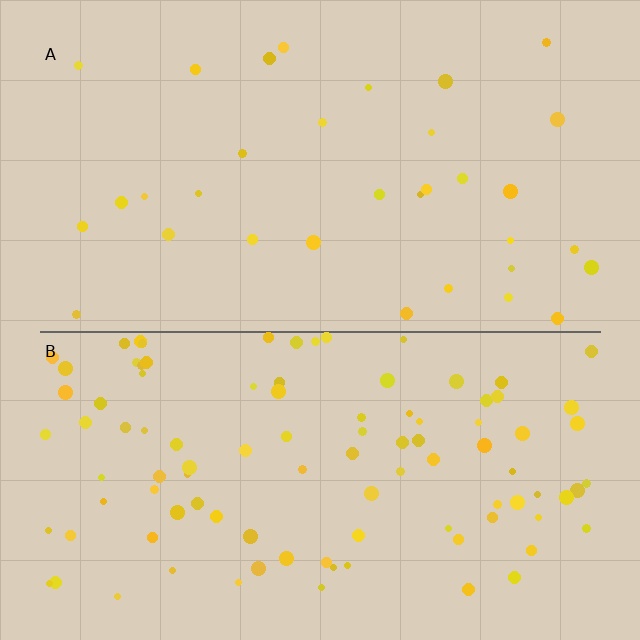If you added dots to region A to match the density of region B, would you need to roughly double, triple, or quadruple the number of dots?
Approximately triple.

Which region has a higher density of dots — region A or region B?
B (the bottom).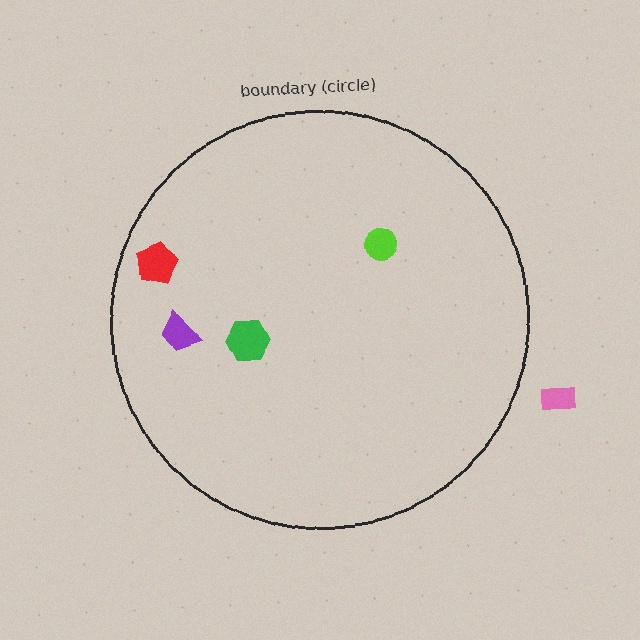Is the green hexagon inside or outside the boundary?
Inside.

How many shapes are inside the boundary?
4 inside, 1 outside.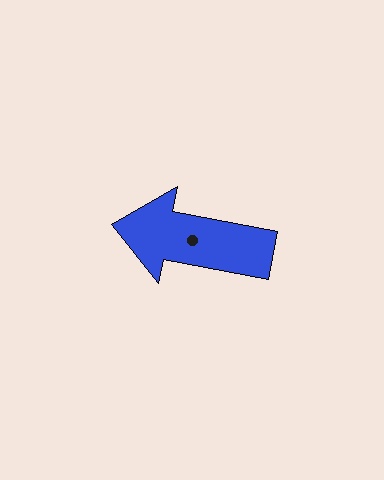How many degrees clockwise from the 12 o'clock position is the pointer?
Approximately 281 degrees.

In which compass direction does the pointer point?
West.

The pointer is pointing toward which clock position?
Roughly 9 o'clock.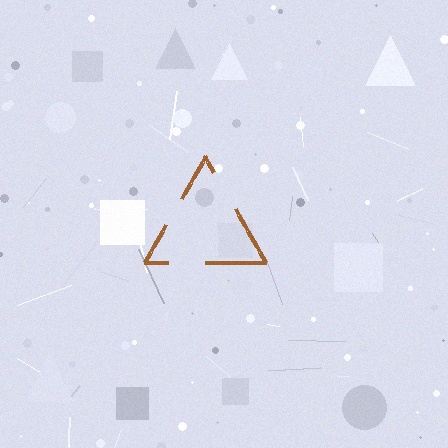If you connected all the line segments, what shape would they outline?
They would outline a triangle.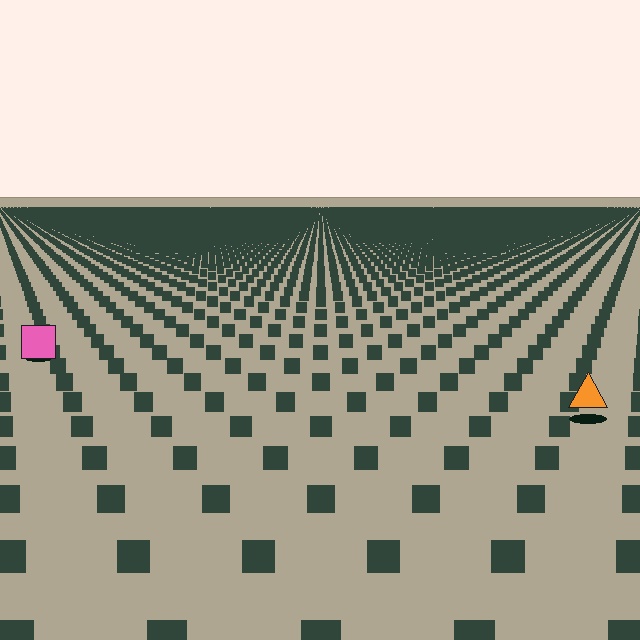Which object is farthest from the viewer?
The pink square is farthest from the viewer. It appears smaller and the ground texture around it is denser.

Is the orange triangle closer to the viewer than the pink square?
Yes. The orange triangle is closer — you can tell from the texture gradient: the ground texture is coarser near it.